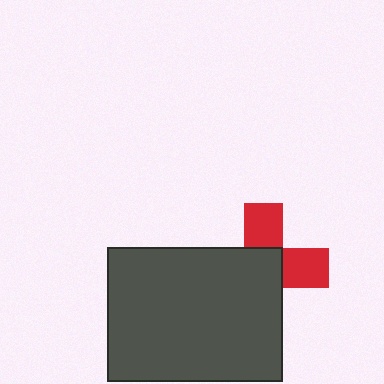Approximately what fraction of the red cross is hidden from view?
Roughly 59% of the red cross is hidden behind the dark gray rectangle.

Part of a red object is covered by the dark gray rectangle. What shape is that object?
It is a cross.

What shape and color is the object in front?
The object in front is a dark gray rectangle.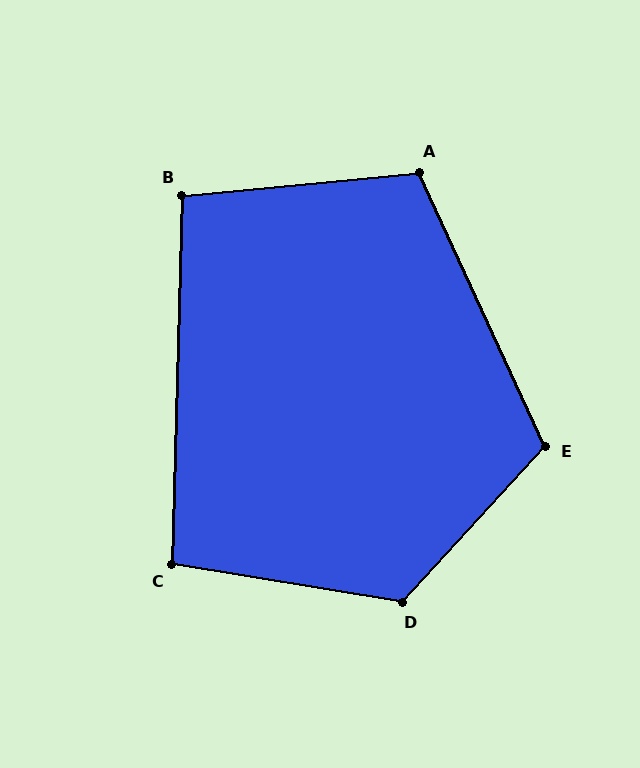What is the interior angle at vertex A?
Approximately 109 degrees (obtuse).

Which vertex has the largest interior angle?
D, at approximately 123 degrees.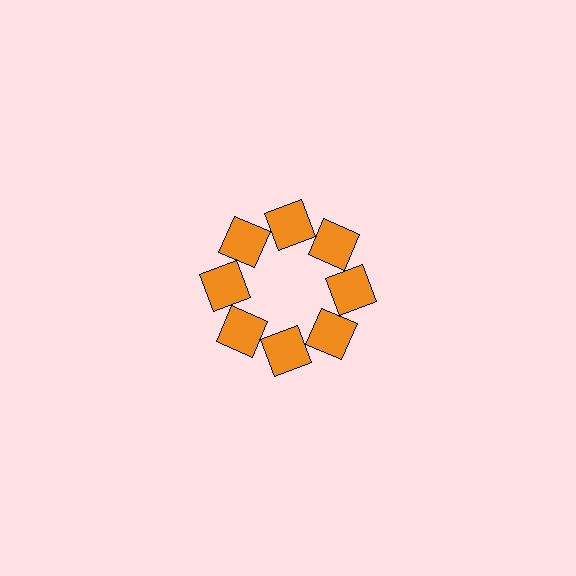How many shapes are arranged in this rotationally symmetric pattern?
There are 8 shapes, arranged in 8 groups of 1.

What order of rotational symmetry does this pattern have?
This pattern has 8-fold rotational symmetry.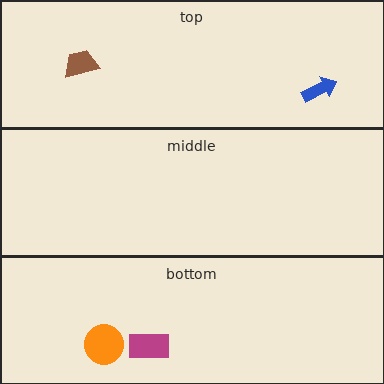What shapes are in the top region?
The blue arrow, the brown trapezoid.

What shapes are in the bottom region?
The orange circle, the magenta rectangle.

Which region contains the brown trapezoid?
The top region.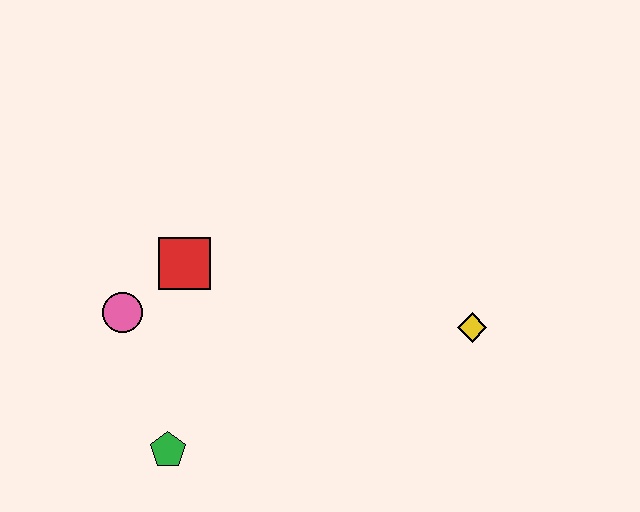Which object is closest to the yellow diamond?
The red square is closest to the yellow diamond.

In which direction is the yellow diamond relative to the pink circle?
The yellow diamond is to the right of the pink circle.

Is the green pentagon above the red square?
No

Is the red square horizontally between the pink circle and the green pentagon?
No